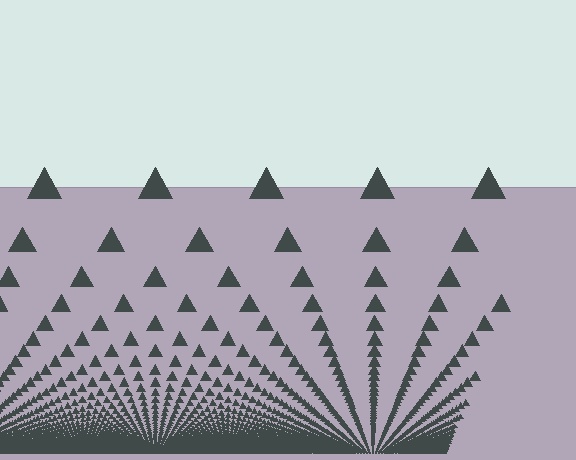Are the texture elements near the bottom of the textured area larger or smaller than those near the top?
Smaller. The gradient is inverted — elements near the bottom are smaller and denser.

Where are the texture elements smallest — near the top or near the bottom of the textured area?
Near the bottom.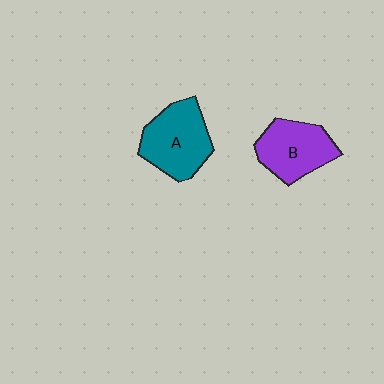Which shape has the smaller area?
Shape B (purple).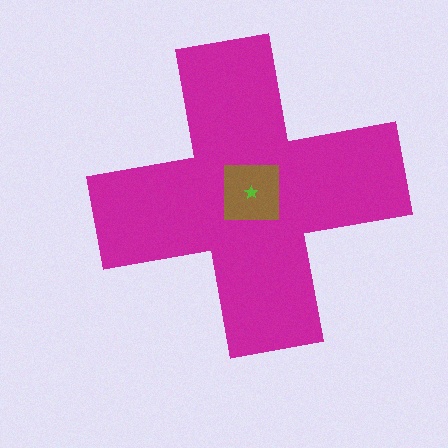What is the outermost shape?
The magenta cross.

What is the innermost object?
The lime star.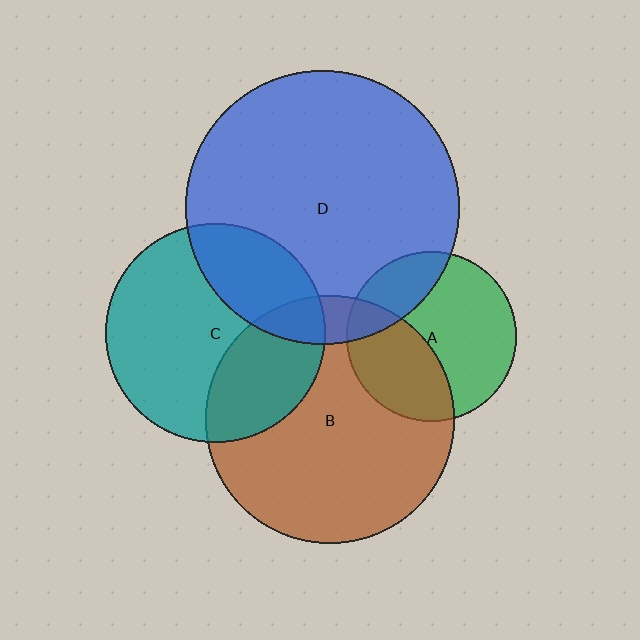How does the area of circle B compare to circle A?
Approximately 2.1 times.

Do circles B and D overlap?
Yes.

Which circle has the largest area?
Circle D (blue).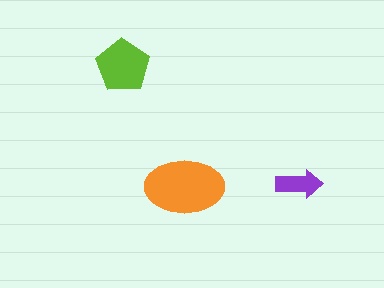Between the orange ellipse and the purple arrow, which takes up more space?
The orange ellipse.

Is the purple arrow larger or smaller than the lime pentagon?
Smaller.